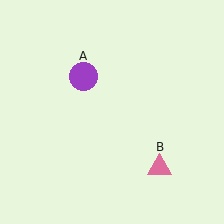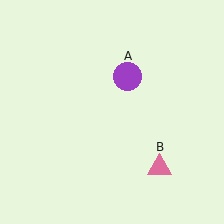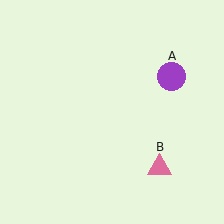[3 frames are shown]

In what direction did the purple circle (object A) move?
The purple circle (object A) moved right.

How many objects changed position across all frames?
1 object changed position: purple circle (object A).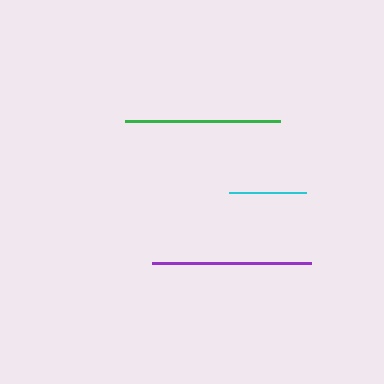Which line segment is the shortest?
The cyan line is the shortest at approximately 77 pixels.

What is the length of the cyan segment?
The cyan segment is approximately 77 pixels long.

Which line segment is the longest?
The purple line is the longest at approximately 159 pixels.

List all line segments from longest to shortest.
From longest to shortest: purple, green, cyan.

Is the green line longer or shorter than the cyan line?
The green line is longer than the cyan line.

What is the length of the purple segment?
The purple segment is approximately 159 pixels long.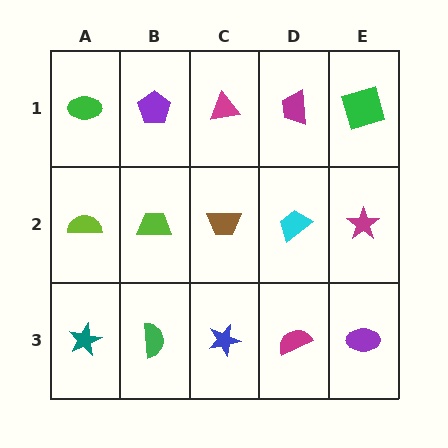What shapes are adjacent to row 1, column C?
A brown trapezoid (row 2, column C), a purple pentagon (row 1, column B), a magenta trapezoid (row 1, column D).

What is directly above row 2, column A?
A green ellipse.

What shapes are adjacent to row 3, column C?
A brown trapezoid (row 2, column C), a green semicircle (row 3, column B), a magenta semicircle (row 3, column D).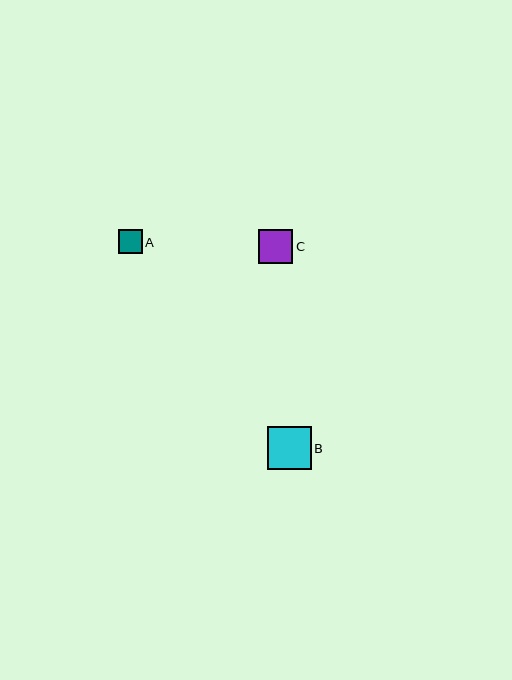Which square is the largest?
Square B is the largest with a size of approximately 44 pixels.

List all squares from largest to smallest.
From largest to smallest: B, C, A.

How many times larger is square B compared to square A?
Square B is approximately 1.8 times the size of square A.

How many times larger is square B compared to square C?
Square B is approximately 1.3 times the size of square C.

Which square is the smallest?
Square A is the smallest with a size of approximately 24 pixels.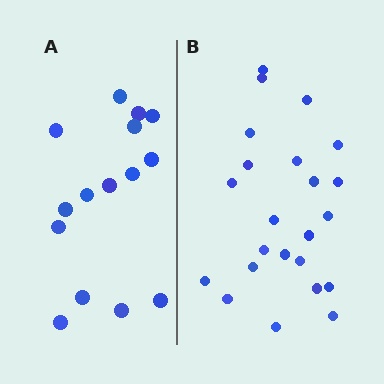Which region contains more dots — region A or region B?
Region B (the right region) has more dots.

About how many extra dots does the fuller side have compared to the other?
Region B has roughly 8 or so more dots than region A.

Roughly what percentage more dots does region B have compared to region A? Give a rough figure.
About 55% more.